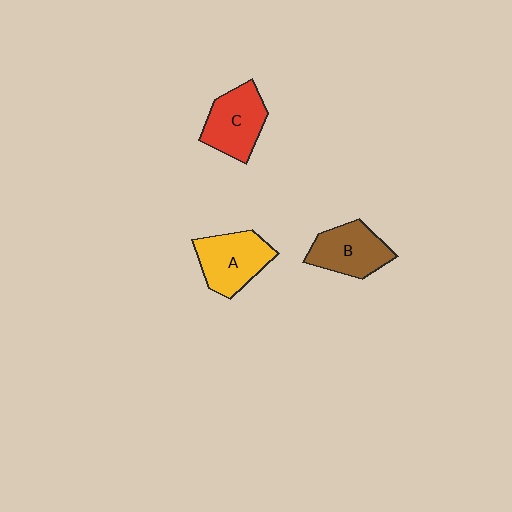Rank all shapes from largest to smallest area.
From largest to smallest: A (yellow), C (red), B (brown).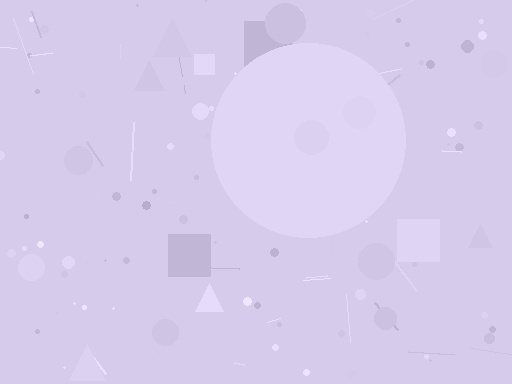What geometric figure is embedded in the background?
A circle is embedded in the background.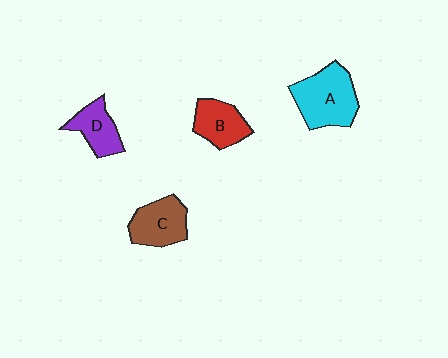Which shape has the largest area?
Shape A (cyan).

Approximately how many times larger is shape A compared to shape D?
Approximately 1.7 times.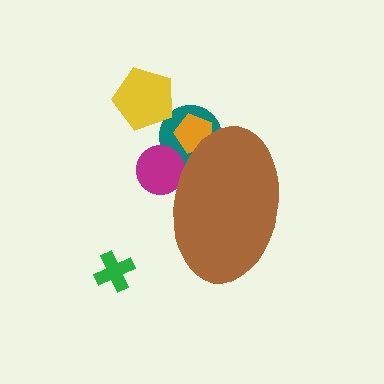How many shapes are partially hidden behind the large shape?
3 shapes are partially hidden.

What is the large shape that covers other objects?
A brown ellipse.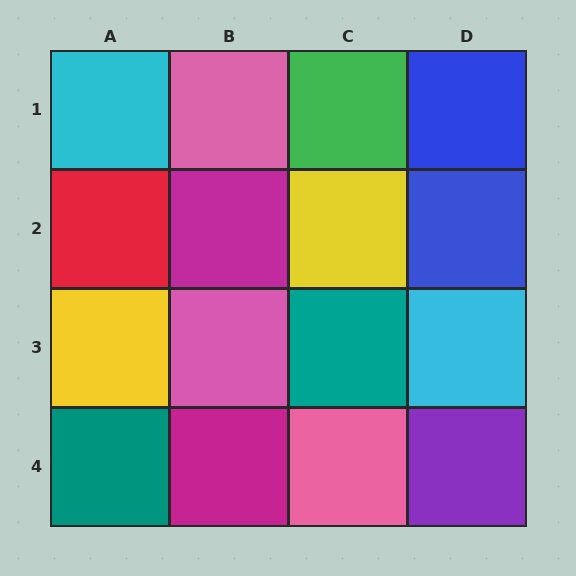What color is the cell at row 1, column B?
Pink.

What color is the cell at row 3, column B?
Pink.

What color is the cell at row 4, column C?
Pink.